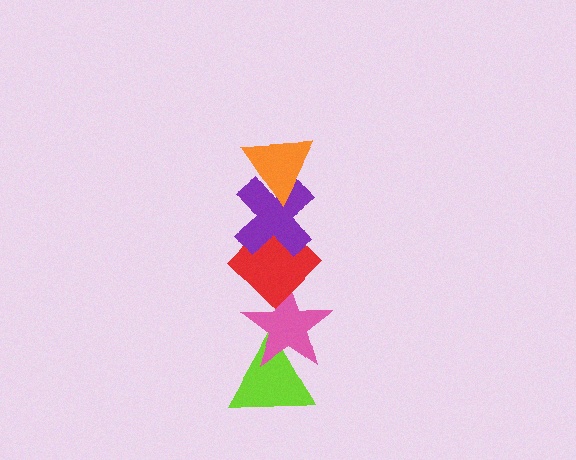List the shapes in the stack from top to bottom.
From top to bottom: the orange triangle, the purple cross, the red diamond, the pink star, the lime triangle.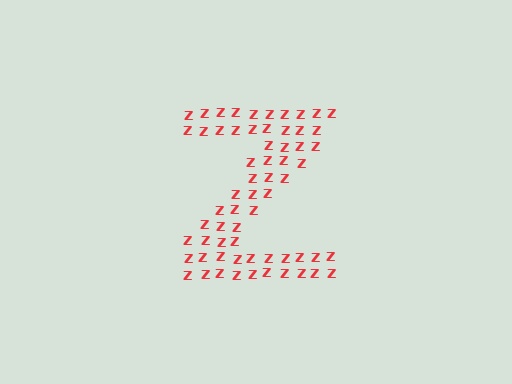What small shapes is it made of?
It is made of small letter Z's.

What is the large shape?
The large shape is the letter Z.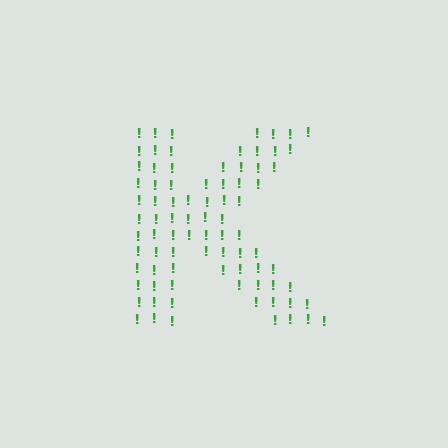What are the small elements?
The small elements are exclamation marks.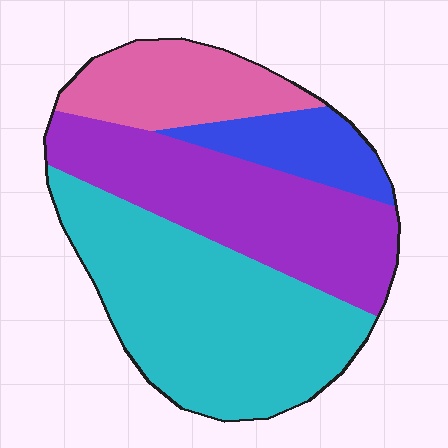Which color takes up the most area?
Cyan, at roughly 40%.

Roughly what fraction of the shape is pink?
Pink covers about 15% of the shape.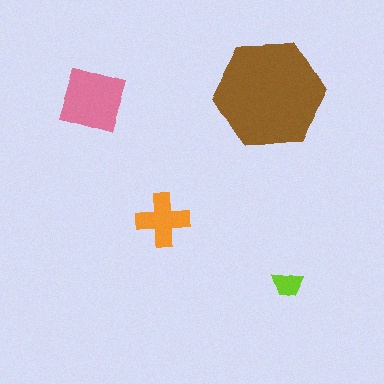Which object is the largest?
The brown hexagon.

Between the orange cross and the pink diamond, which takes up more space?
The pink diamond.